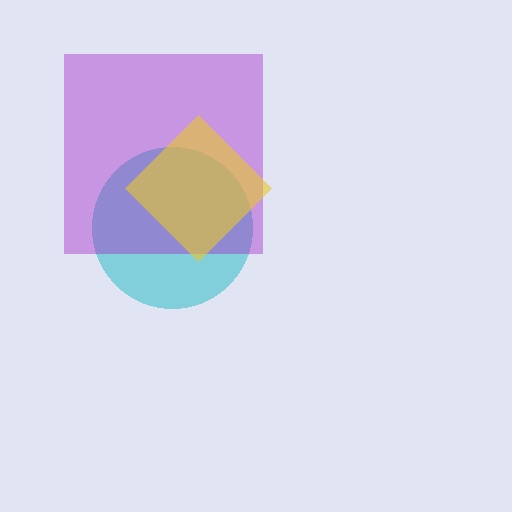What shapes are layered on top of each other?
The layered shapes are: a cyan circle, a purple square, a yellow diamond.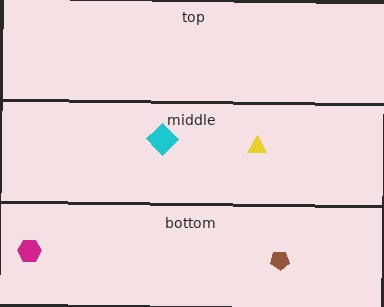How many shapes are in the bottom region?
2.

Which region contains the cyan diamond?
The middle region.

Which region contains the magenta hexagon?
The bottom region.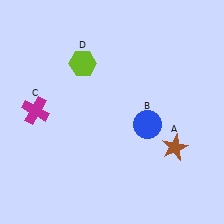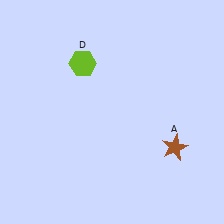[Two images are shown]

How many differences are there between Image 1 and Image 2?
There are 2 differences between the two images.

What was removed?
The magenta cross (C), the blue circle (B) were removed in Image 2.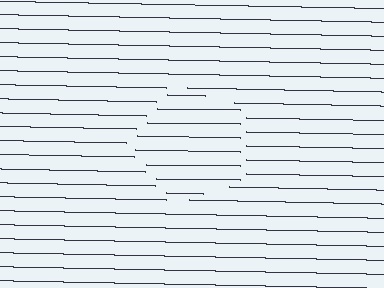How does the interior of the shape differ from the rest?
The interior of the shape contains the same grating, shifted by half a period — the contour is defined by the phase discontinuity where line-ends from the inner and outer gratings abut.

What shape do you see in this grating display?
An illusory pentagon. The interior of the shape contains the same grating, shifted by half a period — the contour is defined by the phase discontinuity where line-ends from the inner and outer gratings abut.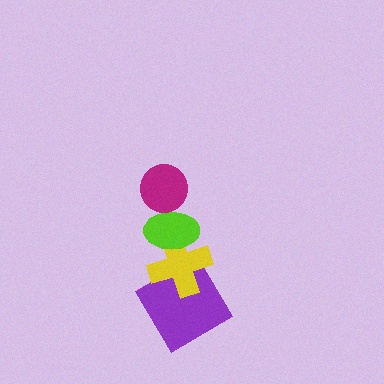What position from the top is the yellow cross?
The yellow cross is 3rd from the top.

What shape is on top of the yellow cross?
The lime ellipse is on top of the yellow cross.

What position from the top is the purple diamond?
The purple diamond is 4th from the top.